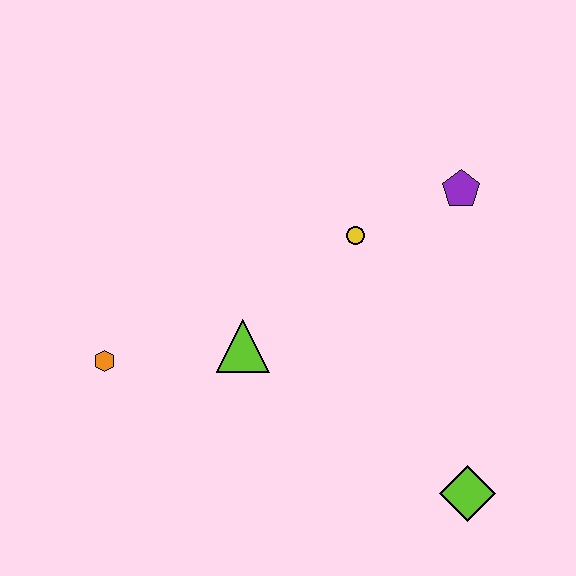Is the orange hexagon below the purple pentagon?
Yes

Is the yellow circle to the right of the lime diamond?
No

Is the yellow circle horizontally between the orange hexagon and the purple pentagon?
Yes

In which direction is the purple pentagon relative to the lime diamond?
The purple pentagon is above the lime diamond.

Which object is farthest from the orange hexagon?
The purple pentagon is farthest from the orange hexagon.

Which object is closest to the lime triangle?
The orange hexagon is closest to the lime triangle.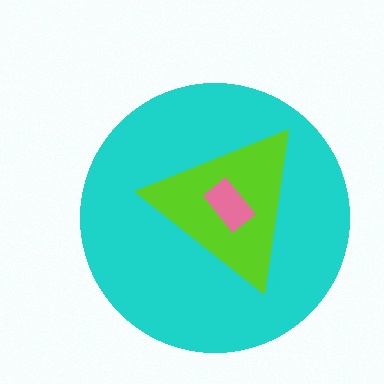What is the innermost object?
The pink rectangle.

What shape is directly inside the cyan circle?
The lime triangle.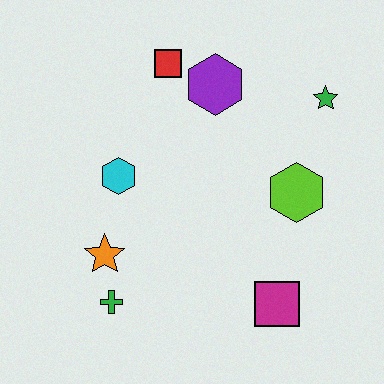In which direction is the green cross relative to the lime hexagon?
The green cross is to the left of the lime hexagon.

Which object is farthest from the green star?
The green cross is farthest from the green star.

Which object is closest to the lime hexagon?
The green star is closest to the lime hexagon.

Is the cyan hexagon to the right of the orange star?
Yes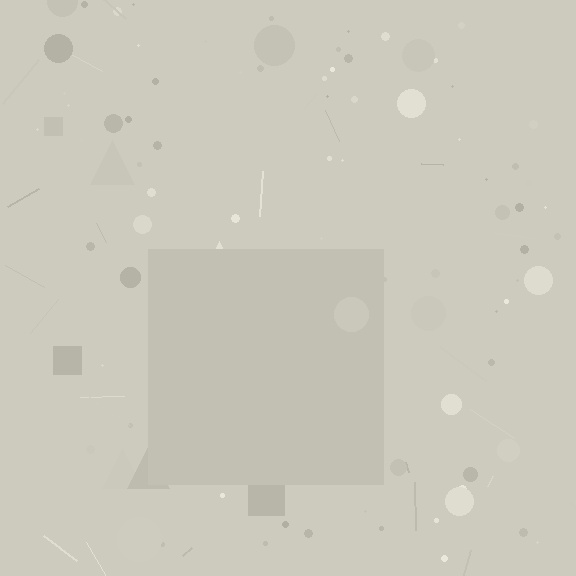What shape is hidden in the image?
A square is hidden in the image.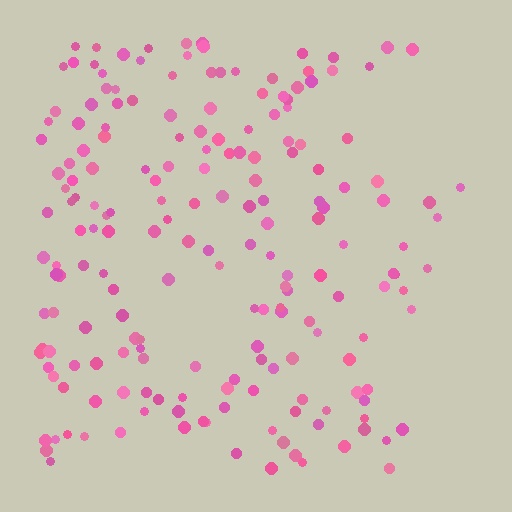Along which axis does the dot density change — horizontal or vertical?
Horizontal.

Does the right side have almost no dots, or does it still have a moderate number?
Still a moderate number, just noticeably fewer than the left.